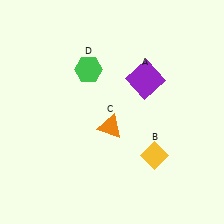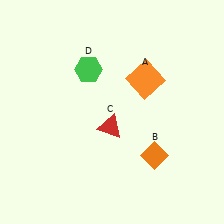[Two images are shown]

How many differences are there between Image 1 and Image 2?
There are 3 differences between the two images.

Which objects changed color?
A changed from purple to orange. B changed from yellow to orange. C changed from orange to red.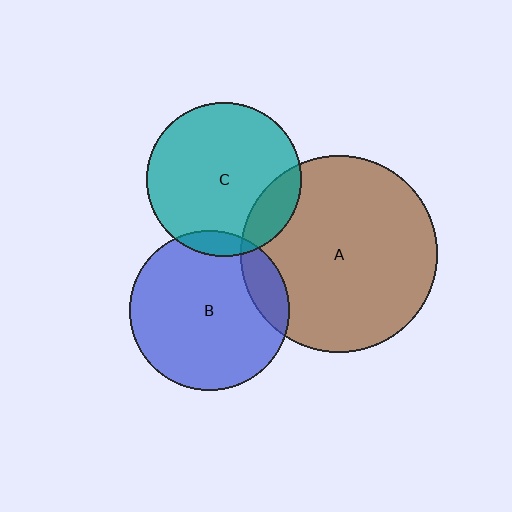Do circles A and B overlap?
Yes.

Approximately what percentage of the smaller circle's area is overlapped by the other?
Approximately 15%.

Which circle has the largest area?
Circle A (brown).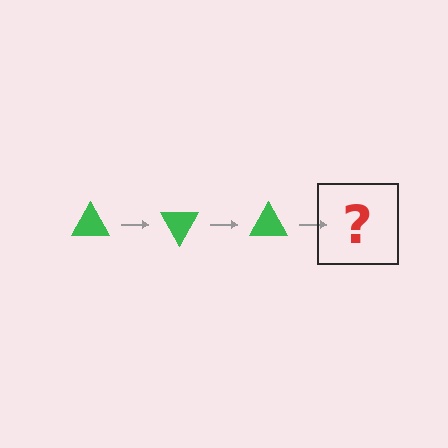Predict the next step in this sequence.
The next step is a green triangle rotated 180 degrees.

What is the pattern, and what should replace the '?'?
The pattern is that the triangle rotates 60 degrees each step. The '?' should be a green triangle rotated 180 degrees.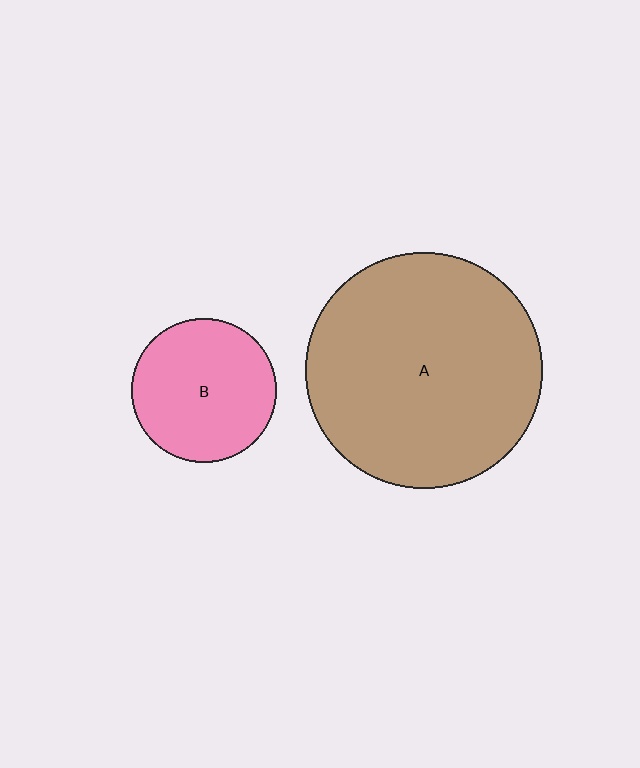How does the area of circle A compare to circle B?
Approximately 2.7 times.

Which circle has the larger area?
Circle A (brown).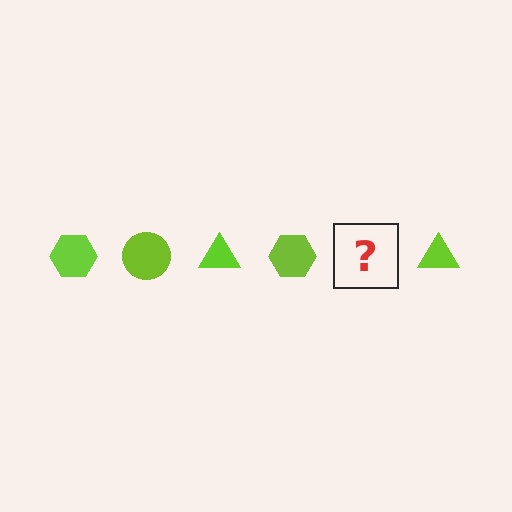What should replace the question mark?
The question mark should be replaced with a lime circle.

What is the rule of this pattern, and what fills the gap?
The rule is that the pattern cycles through hexagon, circle, triangle shapes in lime. The gap should be filled with a lime circle.